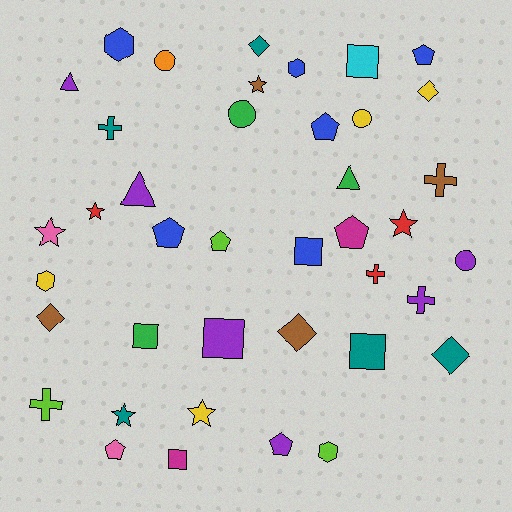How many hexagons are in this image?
There are 4 hexagons.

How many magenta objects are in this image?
There are 2 magenta objects.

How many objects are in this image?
There are 40 objects.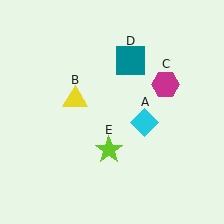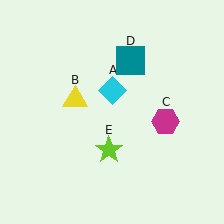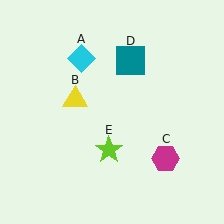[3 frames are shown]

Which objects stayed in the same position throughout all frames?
Yellow triangle (object B) and teal square (object D) and lime star (object E) remained stationary.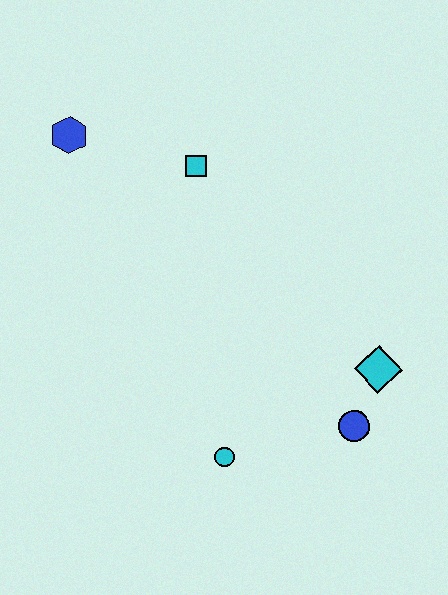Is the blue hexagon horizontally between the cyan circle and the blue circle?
No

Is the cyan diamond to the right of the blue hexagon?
Yes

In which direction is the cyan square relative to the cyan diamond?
The cyan square is above the cyan diamond.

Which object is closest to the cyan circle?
The blue circle is closest to the cyan circle.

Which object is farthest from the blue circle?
The blue hexagon is farthest from the blue circle.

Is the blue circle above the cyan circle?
Yes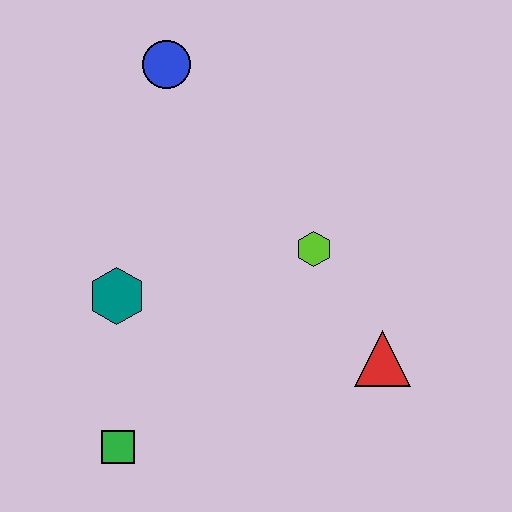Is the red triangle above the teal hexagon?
No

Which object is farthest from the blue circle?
The green square is farthest from the blue circle.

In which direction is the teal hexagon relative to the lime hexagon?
The teal hexagon is to the left of the lime hexagon.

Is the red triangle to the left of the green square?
No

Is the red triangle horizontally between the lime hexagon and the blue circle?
No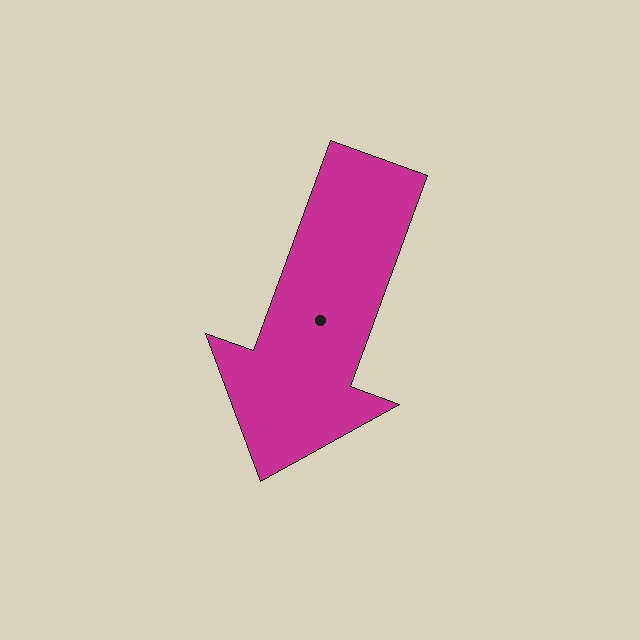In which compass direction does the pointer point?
South.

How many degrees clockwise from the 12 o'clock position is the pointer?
Approximately 200 degrees.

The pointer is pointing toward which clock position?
Roughly 7 o'clock.